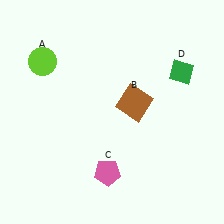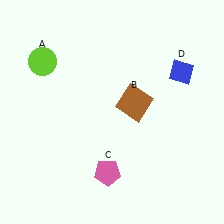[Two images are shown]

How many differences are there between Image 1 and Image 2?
There is 1 difference between the two images.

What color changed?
The diamond (D) changed from green in Image 1 to blue in Image 2.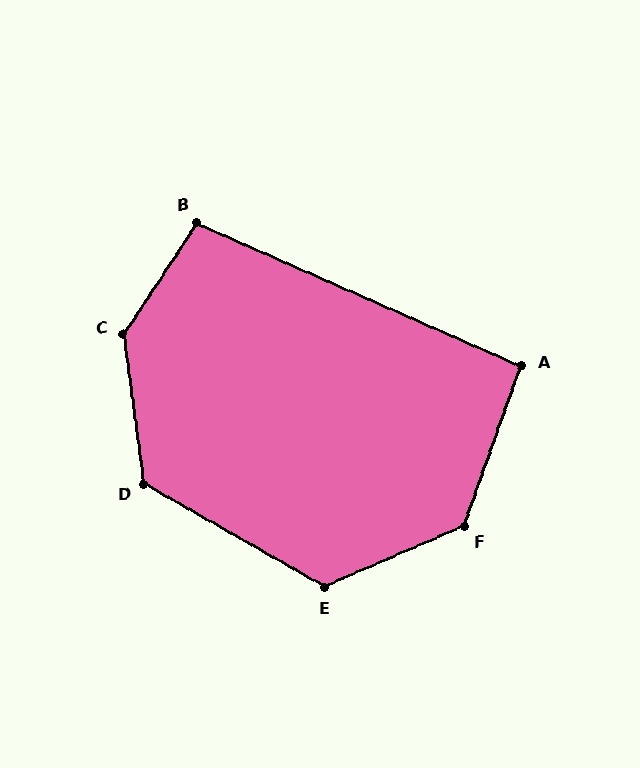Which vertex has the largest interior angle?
C, at approximately 139 degrees.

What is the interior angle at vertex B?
Approximately 100 degrees (obtuse).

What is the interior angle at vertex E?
Approximately 127 degrees (obtuse).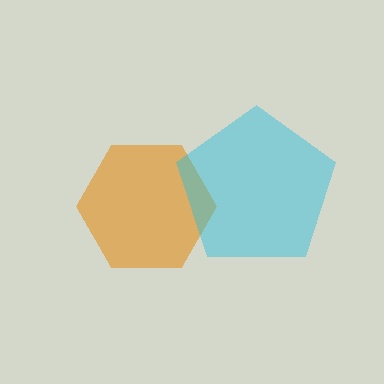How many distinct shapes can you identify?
There are 2 distinct shapes: an orange hexagon, a cyan pentagon.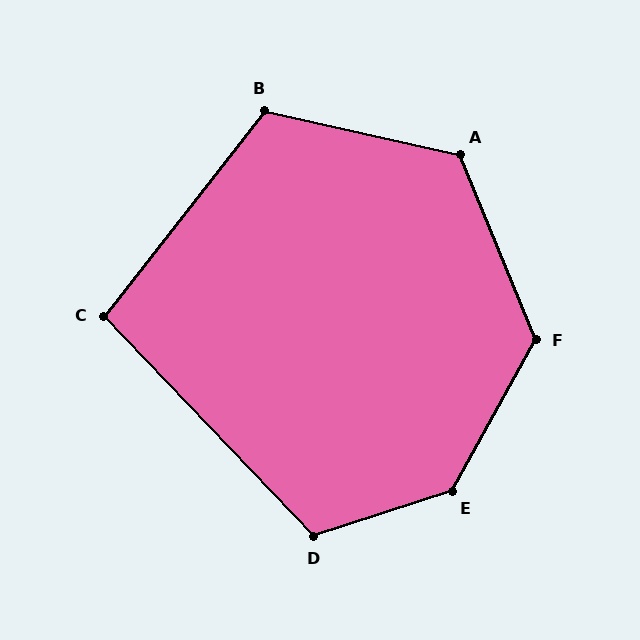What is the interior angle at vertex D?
Approximately 116 degrees (obtuse).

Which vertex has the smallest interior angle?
C, at approximately 98 degrees.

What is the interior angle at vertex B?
Approximately 115 degrees (obtuse).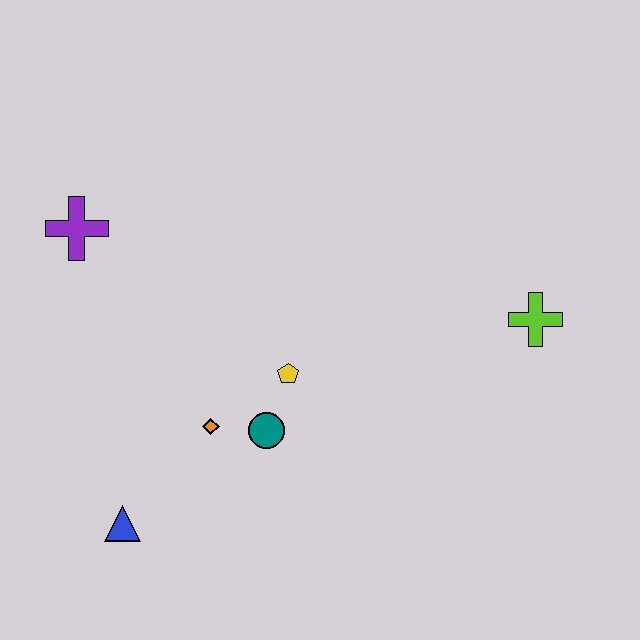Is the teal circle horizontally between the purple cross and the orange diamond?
No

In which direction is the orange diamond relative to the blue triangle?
The orange diamond is above the blue triangle.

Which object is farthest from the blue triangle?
The lime cross is farthest from the blue triangle.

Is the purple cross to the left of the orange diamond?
Yes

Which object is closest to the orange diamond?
The teal circle is closest to the orange diamond.